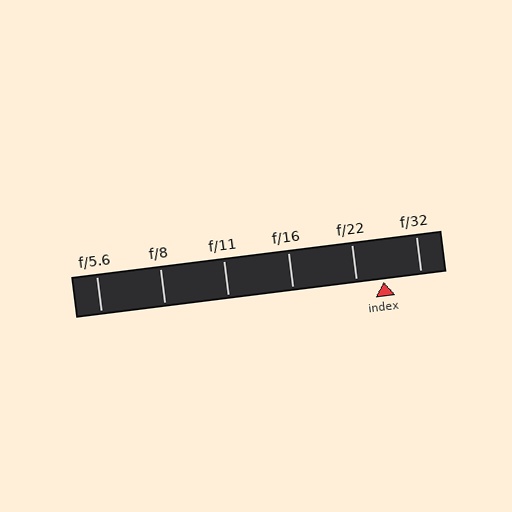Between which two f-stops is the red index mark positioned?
The index mark is between f/22 and f/32.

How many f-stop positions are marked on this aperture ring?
There are 6 f-stop positions marked.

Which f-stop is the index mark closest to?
The index mark is closest to f/22.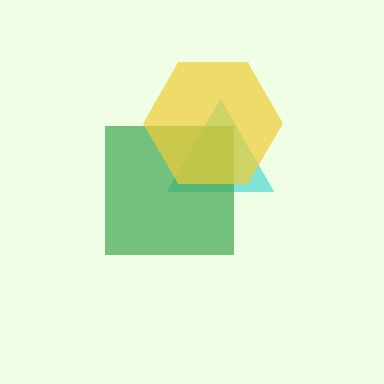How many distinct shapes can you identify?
There are 3 distinct shapes: a cyan triangle, a green square, a yellow hexagon.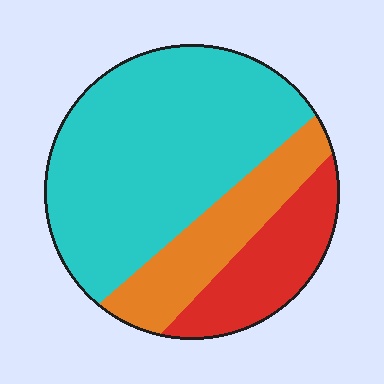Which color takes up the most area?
Cyan, at roughly 60%.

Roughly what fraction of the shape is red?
Red takes up about one fifth (1/5) of the shape.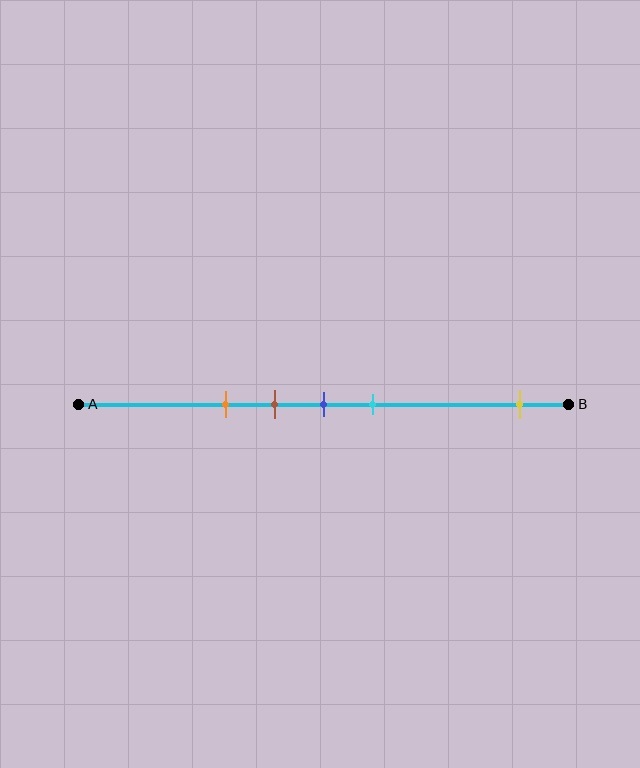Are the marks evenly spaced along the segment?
No, the marks are not evenly spaced.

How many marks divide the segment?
There are 5 marks dividing the segment.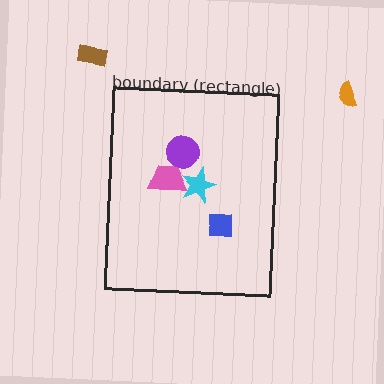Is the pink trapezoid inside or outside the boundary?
Inside.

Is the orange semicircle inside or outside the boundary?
Outside.